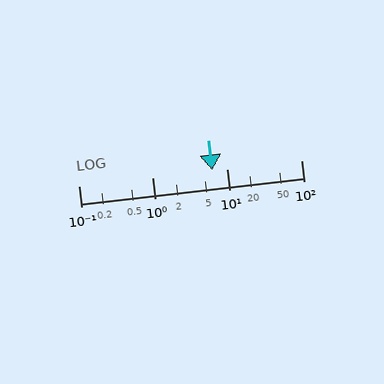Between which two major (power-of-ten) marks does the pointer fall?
The pointer is between 1 and 10.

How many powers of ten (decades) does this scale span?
The scale spans 3 decades, from 0.1 to 100.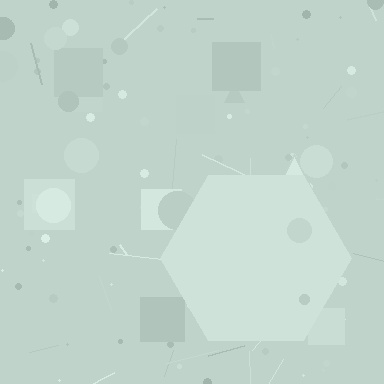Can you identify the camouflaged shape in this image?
The camouflaged shape is a hexagon.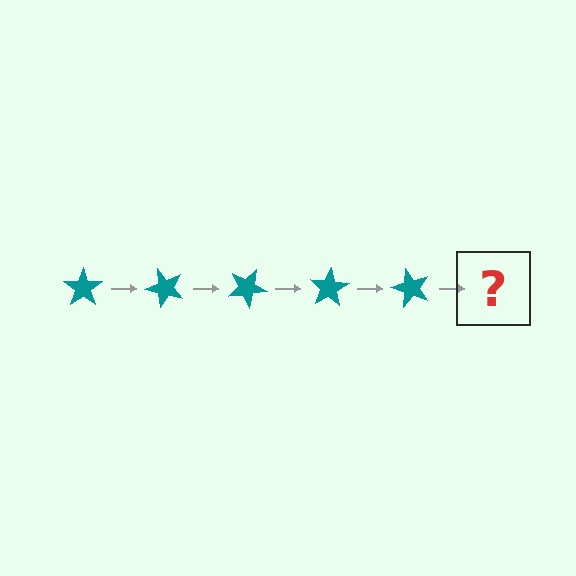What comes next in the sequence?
The next element should be a teal star rotated 250 degrees.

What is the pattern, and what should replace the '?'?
The pattern is that the star rotates 50 degrees each step. The '?' should be a teal star rotated 250 degrees.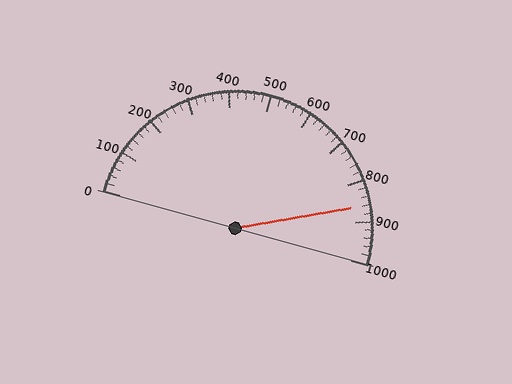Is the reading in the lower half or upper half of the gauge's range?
The reading is in the upper half of the range (0 to 1000).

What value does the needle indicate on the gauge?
The needle indicates approximately 860.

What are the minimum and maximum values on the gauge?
The gauge ranges from 0 to 1000.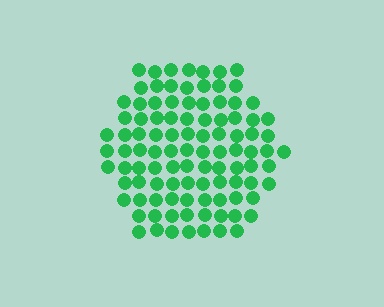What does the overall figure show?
The overall figure shows a hexagon.